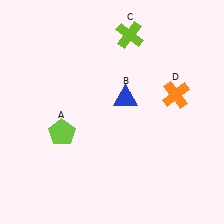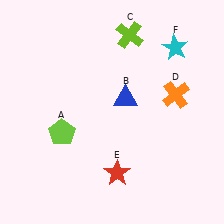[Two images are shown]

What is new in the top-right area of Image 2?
A cyan star (F) was added in the top-right area of Image 2.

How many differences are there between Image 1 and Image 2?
There are 2 differences between the two images.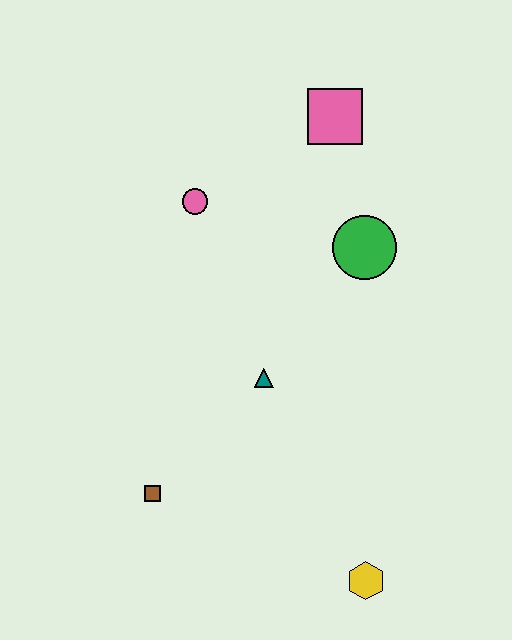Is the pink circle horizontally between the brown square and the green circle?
Yes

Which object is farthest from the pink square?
The yellow hexagon is farthest from the pink square.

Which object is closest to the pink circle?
The pink square is closest to the pink circle.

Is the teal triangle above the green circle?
No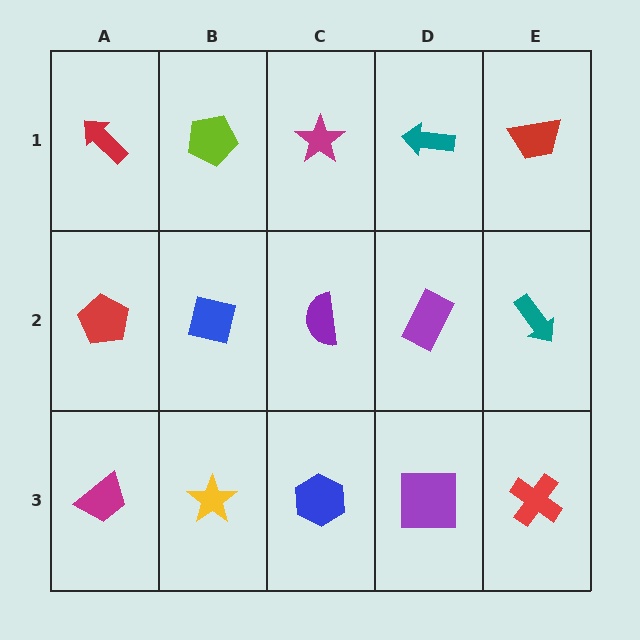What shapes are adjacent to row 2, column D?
A teal arrow (row 1, column D), a purple square (row 3, column D), a purple semicircle (row 2, column C), a teal arrow (row 2, column E).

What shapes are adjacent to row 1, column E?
A teal arrow (row 2, column E), a teal arrow (row 1, column D).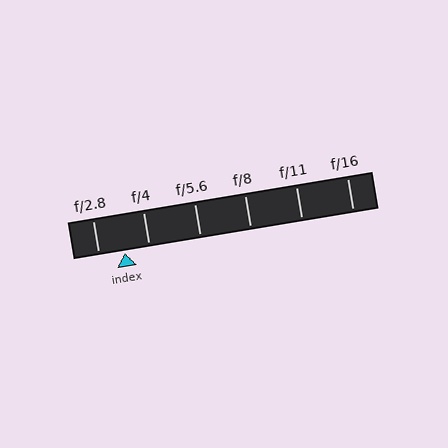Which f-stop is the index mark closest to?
The index mark is closest to f/4.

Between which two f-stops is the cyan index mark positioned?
The index mark is between f/2.8 and f/4.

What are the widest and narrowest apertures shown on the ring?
The widest aperture shown is f/2.8 and the narrowest is f/16.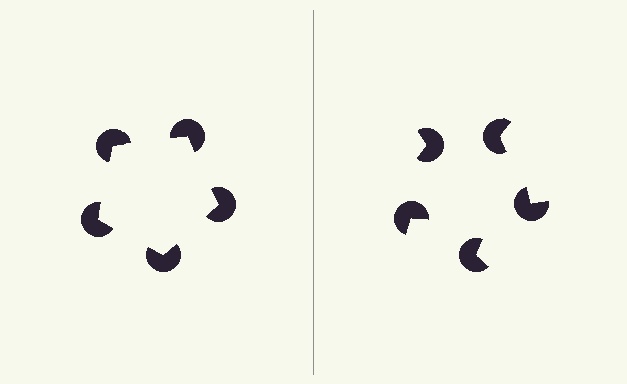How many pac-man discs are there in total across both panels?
10 — 5 on each side.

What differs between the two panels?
The pac-man discs are positioned identically on both sides; only the wedge orientations differ. On the left they align to a pentagon; on the right they are misaligned.